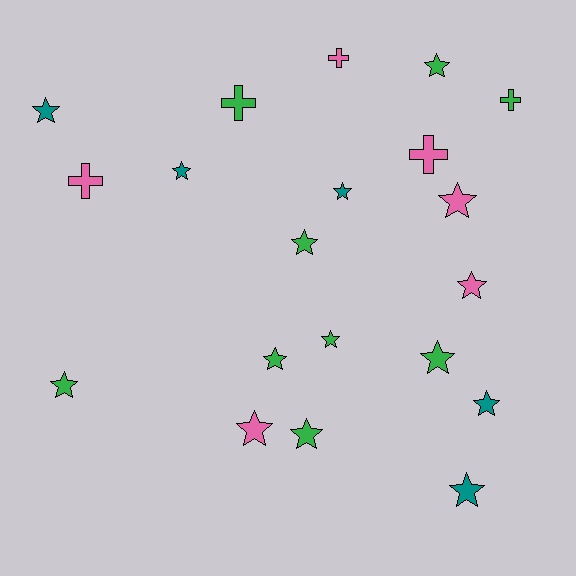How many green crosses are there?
There are 2 green crosses.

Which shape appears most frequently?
Star, with 15 objects.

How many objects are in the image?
There are 20 objects.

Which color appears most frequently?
Green, with 9 objects.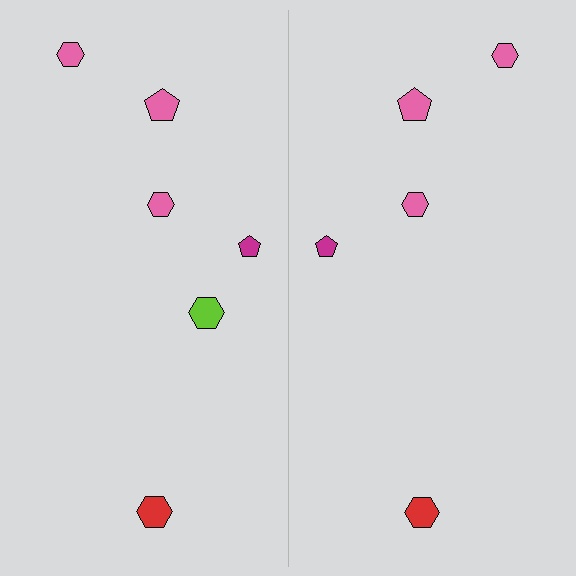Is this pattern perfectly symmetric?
No, the pattern is not perfectly symmetric. A lime hexagon is missing from the right side.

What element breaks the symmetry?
A lime hexagon is missing from the right side.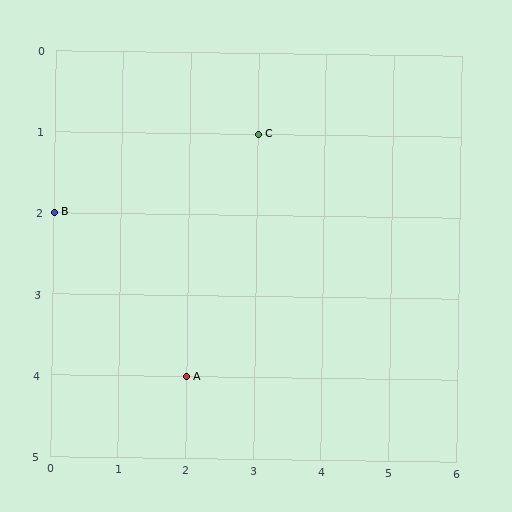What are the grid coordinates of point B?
Point B is at grid coordinates (0, 2).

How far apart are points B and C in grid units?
Points B and C are 3 columns and 1 row apart (about 3.2 grid units diagonally).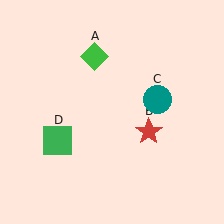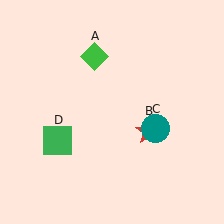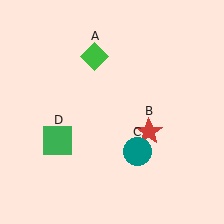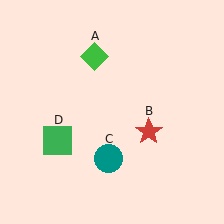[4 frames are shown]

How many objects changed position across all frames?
1 object changed position: teal circle (object C).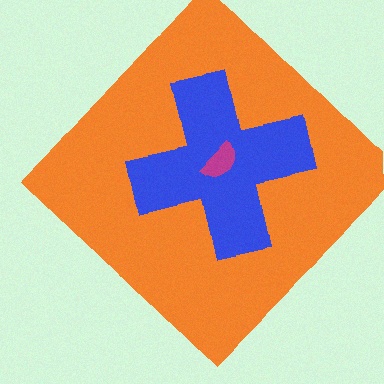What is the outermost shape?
The orange diamond.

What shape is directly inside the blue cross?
The magenta semicircle.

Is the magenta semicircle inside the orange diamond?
Yes.